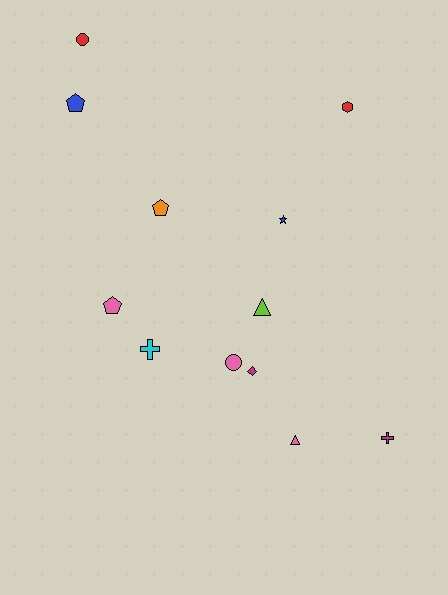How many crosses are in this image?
There are 2 crosses.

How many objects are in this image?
There are 12 objects.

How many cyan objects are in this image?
There is 1 cyan object.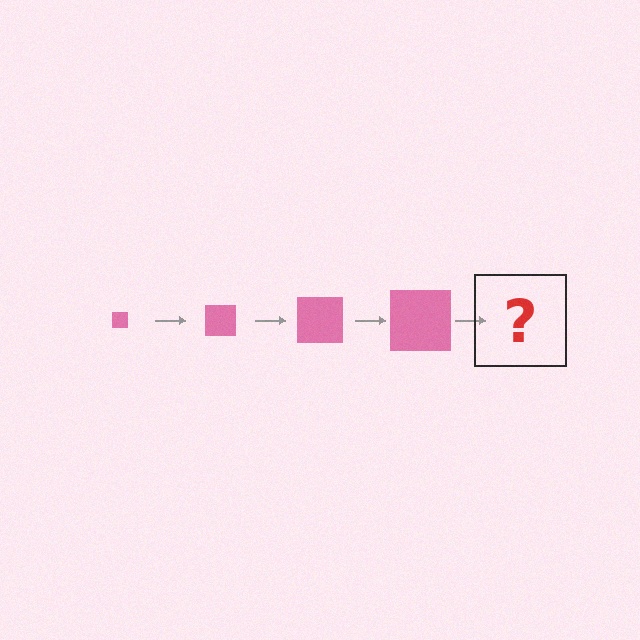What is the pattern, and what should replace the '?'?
The pattern is that the square gets progressively larger each step. The '?' should be a pink square, larger than the previous one.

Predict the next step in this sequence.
The next step is a pink square, larger than the previous one.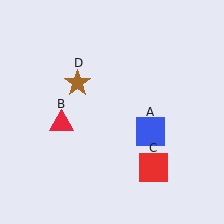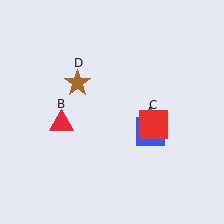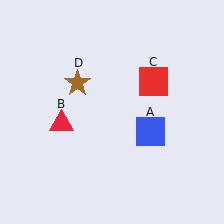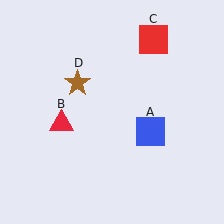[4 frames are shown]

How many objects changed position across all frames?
1 object changed position: red square (object C).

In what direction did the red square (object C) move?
The red square (object C) moved up.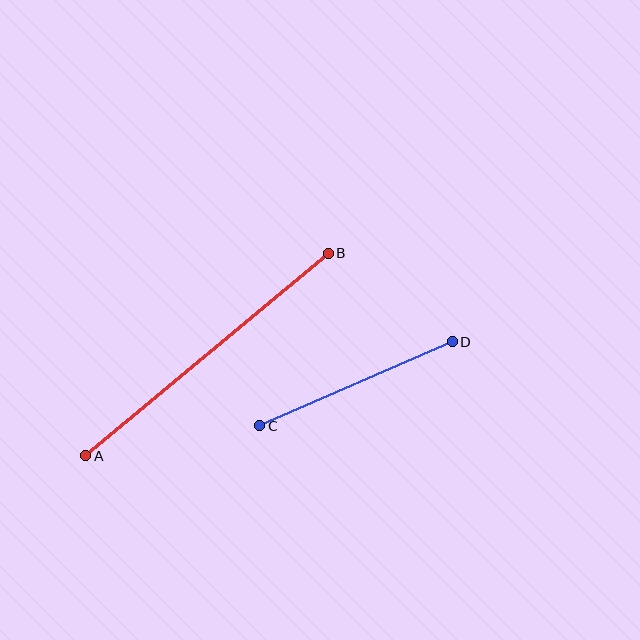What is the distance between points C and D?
The distance is approximately 210 pixels.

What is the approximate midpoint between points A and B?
The midpoint is at approximately (207, 355) pixels.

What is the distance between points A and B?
The distance is approximately 316 pixels.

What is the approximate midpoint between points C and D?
The midpoint is at approximately (356, 384) pixels.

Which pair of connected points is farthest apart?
Points A and B are farthest apart.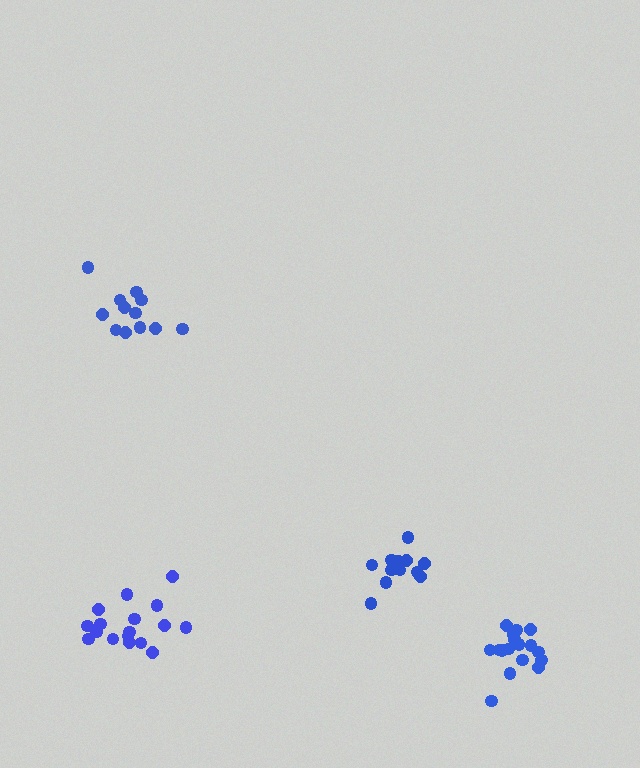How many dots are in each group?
Group 1: 12 dots, Group 2: 12 dots, Group 3: 18 dots, Group 4: 17 dots (59 total).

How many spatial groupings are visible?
There are 4 spatial groupings.